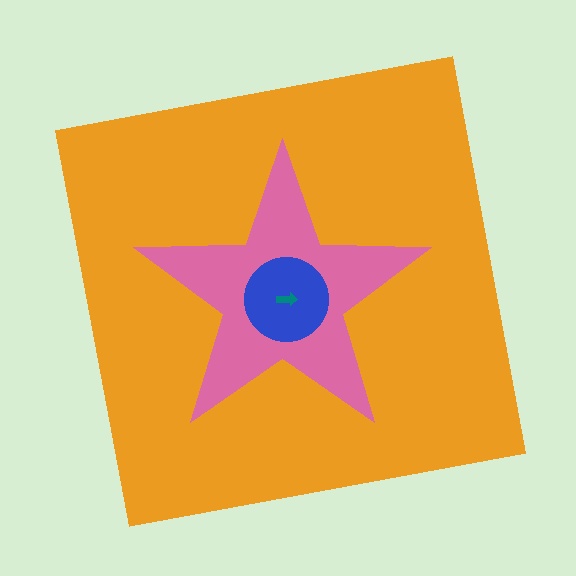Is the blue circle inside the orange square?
Yes.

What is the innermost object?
The teal arrow.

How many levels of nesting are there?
4.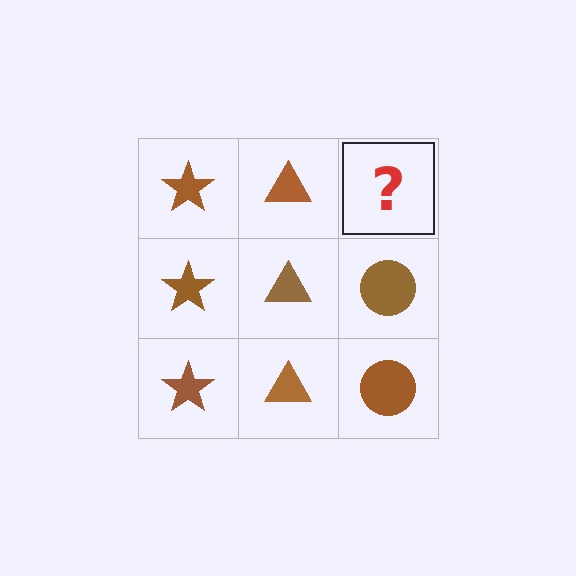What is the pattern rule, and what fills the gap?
The rule is that each column has a consistent shape. The gap should be filled with a brown circle.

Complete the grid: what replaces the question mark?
The question mark should be replaced with a brown circle.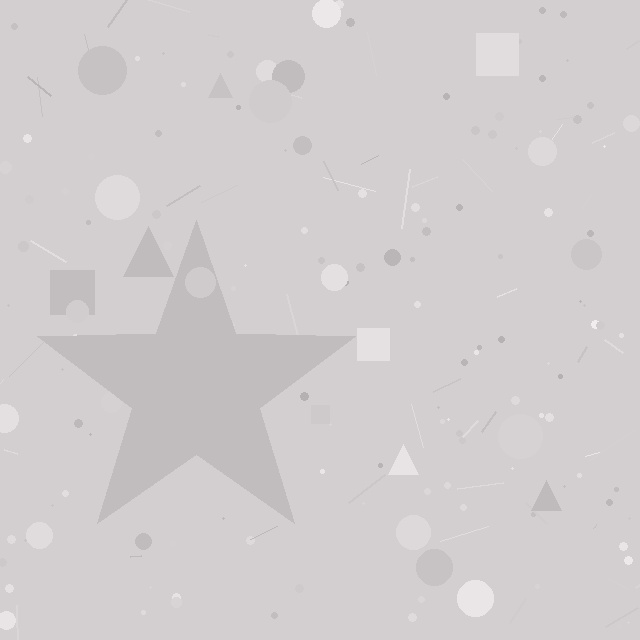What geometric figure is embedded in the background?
A star is embedded in the background.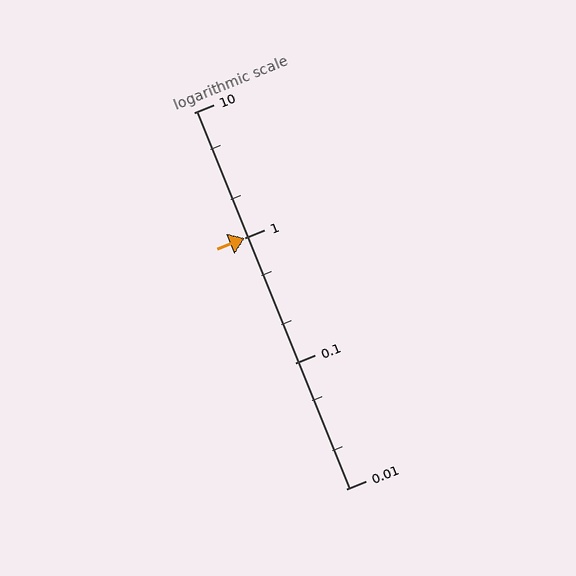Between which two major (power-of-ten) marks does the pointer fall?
The pointer is between 1 and 10.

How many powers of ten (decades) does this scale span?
The scale spans 3 decades, from 0.01 to 10.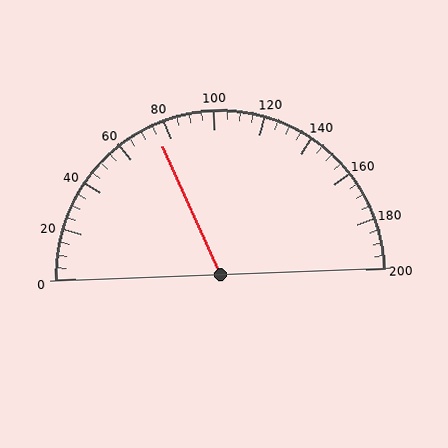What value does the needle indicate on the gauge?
The needle indicates approximately 75.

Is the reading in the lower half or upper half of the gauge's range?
The reading is in the lower half of the range (0 to 200).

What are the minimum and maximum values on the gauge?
The gauge ranges from 0 to 200.